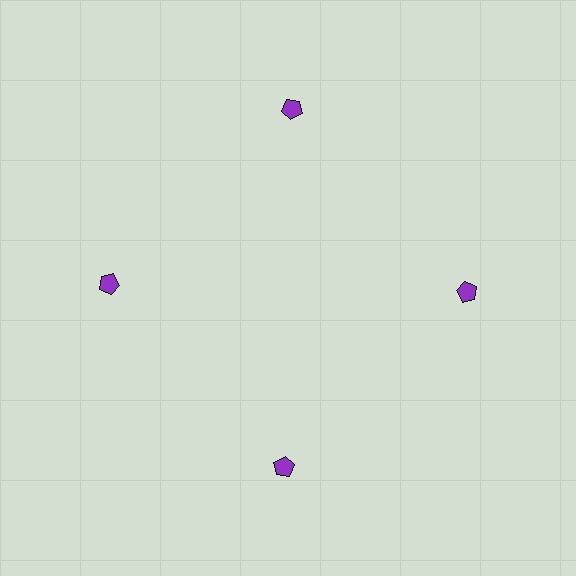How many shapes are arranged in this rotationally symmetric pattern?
There are 4 shapes, arranged in 4 groups of 1.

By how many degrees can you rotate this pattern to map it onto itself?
The pattern maps onto itself every 90 degrees of rotation.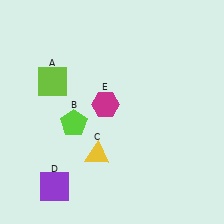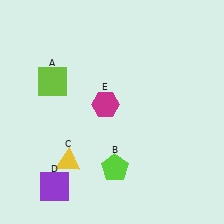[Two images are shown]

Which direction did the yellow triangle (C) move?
The yellow triangle (C) moved left.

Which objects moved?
The objects that moved are: the lime pentagon (B), the yellow triangle (C).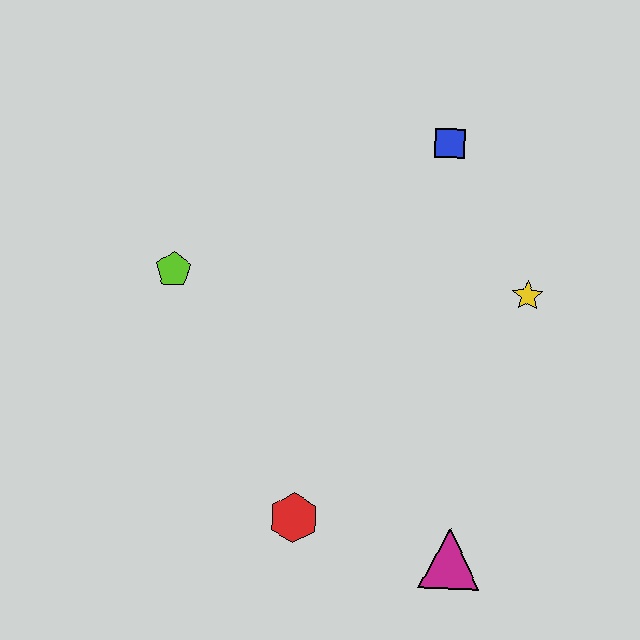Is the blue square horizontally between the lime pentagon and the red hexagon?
No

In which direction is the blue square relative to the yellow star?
The blue square is above the yellow star.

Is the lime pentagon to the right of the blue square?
No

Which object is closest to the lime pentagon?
The red hexagon is closest to the lime pentagon.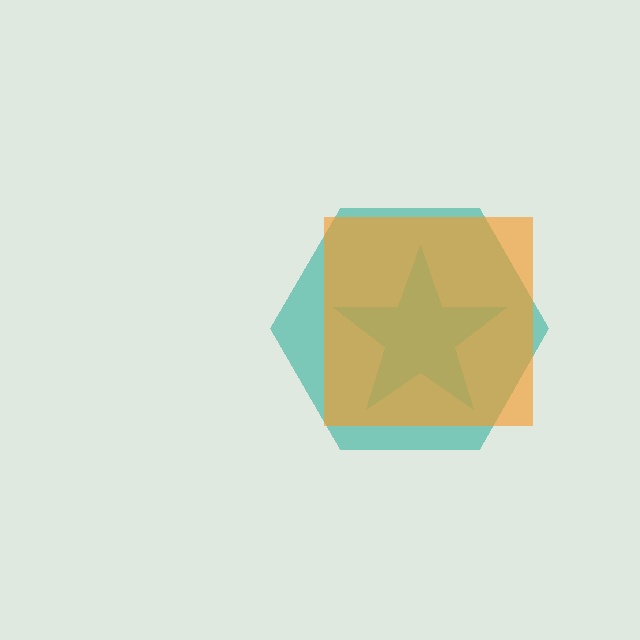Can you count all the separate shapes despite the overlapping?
Yes, there are 3 separate shapes.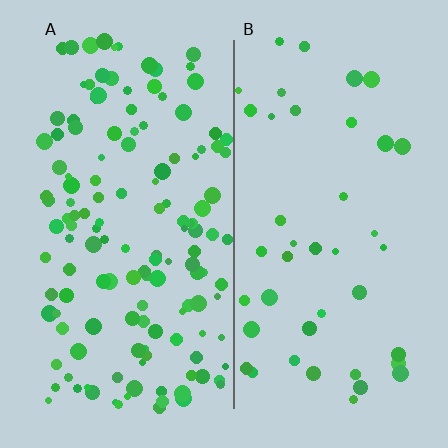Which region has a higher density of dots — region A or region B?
A (the left).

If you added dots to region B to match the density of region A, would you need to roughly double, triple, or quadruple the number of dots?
Approximately triple.